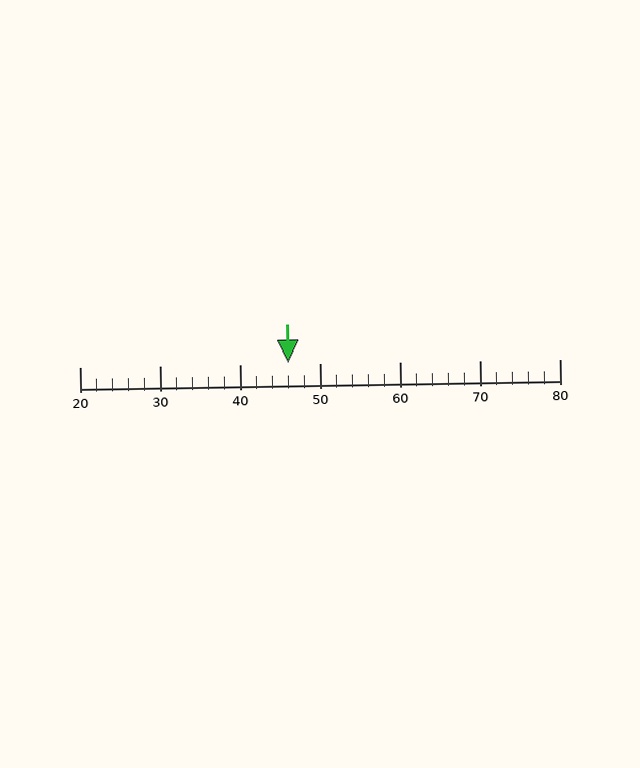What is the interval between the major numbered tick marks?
The major tick marks are spaced 10 units apart.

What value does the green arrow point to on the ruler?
The green arrow points to approximately 46.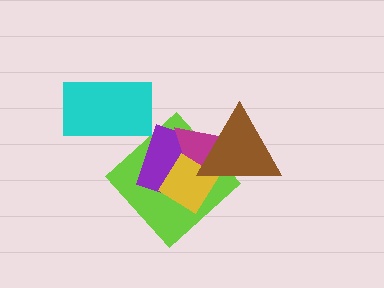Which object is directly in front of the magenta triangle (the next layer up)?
The yellow diamond is directly in front of the magenta triangle.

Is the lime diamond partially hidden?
Yes, it is partially covered by another shape.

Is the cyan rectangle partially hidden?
No, no other shape covers it.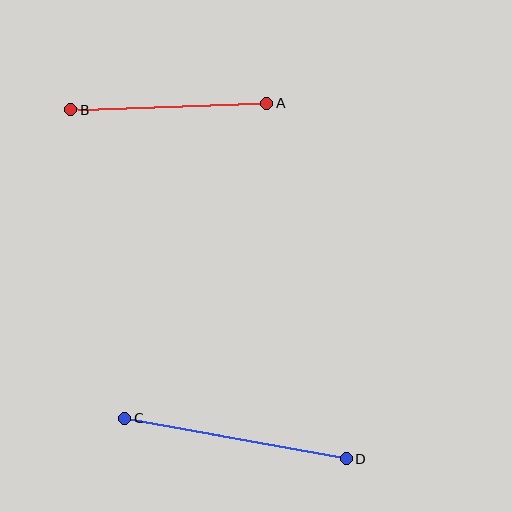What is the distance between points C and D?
The distance is approximately 226 pixels.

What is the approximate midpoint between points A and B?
The midpoint is at approximately (169, 106) pixels.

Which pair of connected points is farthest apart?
Points C and D are farthest apart.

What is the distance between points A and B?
The distance is approximately 196 pixels.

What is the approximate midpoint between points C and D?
The midpoint is at approximately (235, 438) pixels.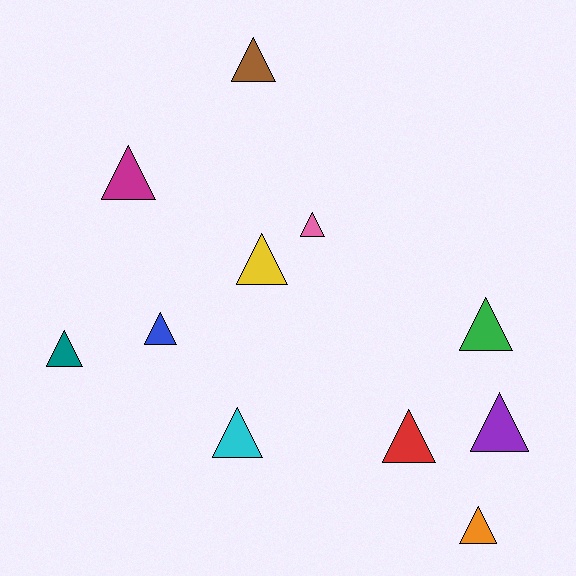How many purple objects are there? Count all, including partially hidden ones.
There is 1 purple object.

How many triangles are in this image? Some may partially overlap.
There are 11 triangles.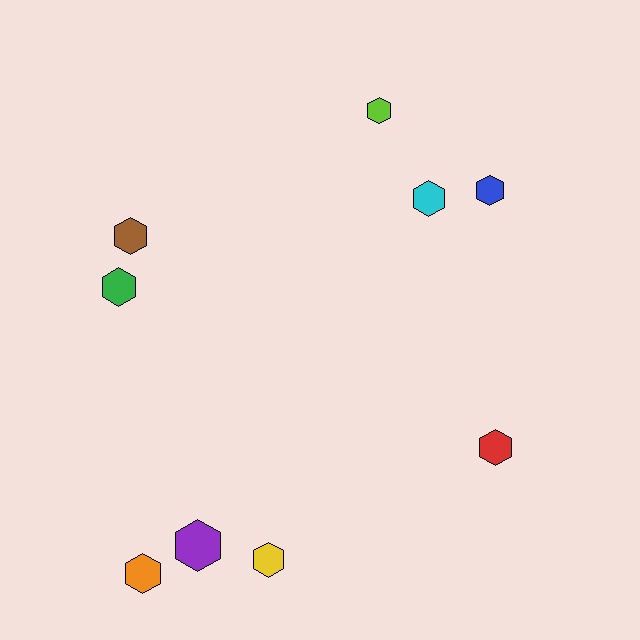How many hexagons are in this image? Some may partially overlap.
There are 9 hexagons.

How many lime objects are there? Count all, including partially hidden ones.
There is 1 lime object.